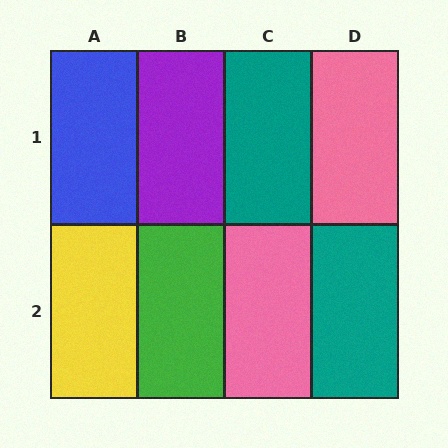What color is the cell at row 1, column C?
Teal.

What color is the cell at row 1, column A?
Blue.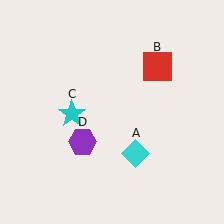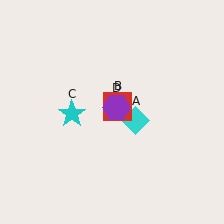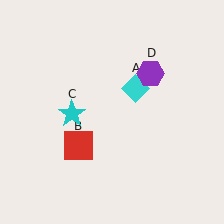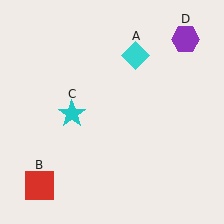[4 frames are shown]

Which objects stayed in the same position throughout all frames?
Cyan star (object C) remained stationary.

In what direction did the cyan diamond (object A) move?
The cyan diamond (object A) moved up.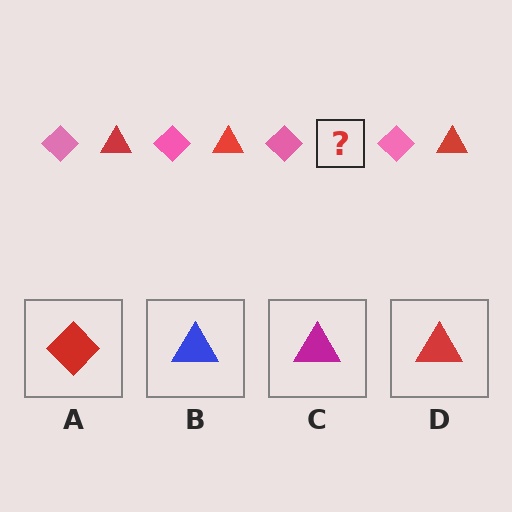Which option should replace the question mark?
Option D.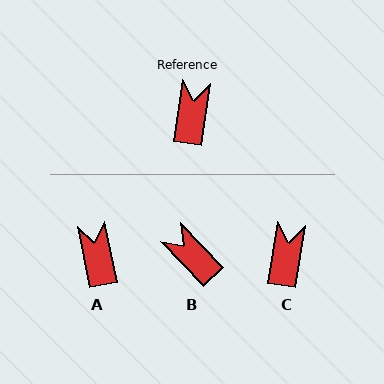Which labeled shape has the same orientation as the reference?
C.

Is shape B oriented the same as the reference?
No, it is off by about 53 degrees.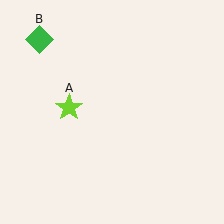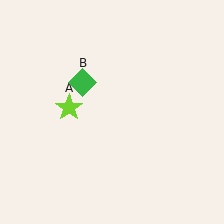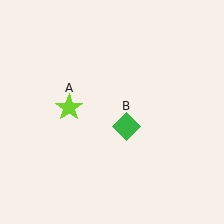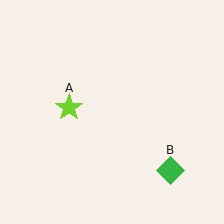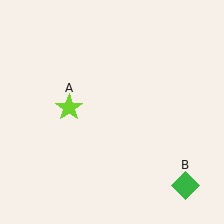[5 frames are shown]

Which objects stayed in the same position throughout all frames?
Lime star (object A) remained stationary.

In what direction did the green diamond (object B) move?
The green diamond (object B) moved down and to the right.